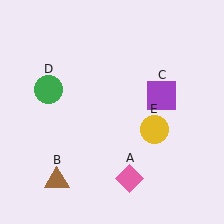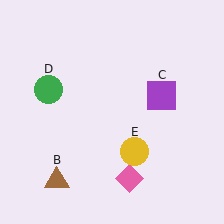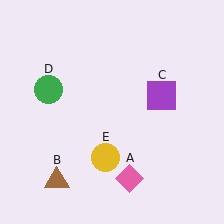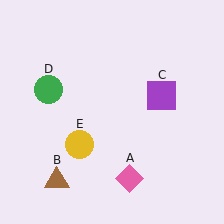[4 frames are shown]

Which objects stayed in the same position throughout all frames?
Pink diamond (object A) and brown triangle (object B) and purple square (object C) and green circle (object D) remained stationary.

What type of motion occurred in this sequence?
The yellow circle (object E) rotated clockwise around the center of the scene.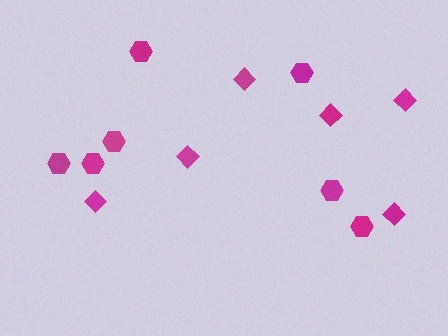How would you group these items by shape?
There are 2 groups: one group of diamonds (6) and one group of hexagons (7).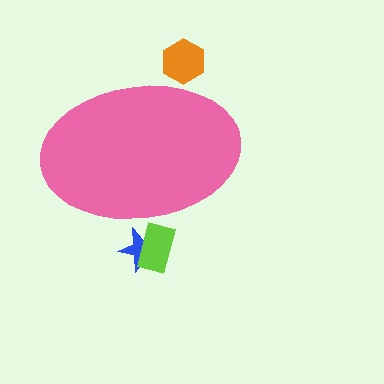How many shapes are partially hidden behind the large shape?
3 shapes are partially hidden.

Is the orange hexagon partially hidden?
Yes, the orange hexagon is partially hidden behind the pink ellipse.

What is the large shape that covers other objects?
A pink ellipse.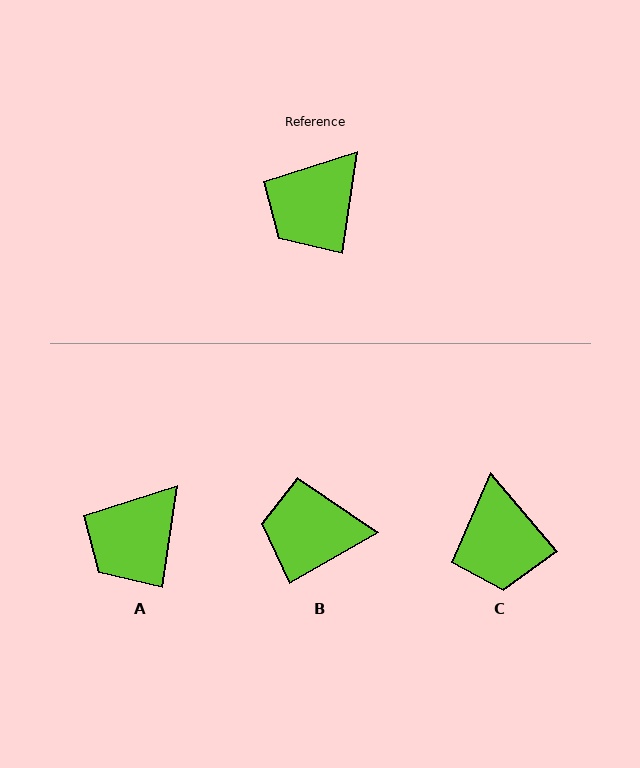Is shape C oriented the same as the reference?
No, it is off by about 49 degrees.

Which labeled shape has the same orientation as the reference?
A.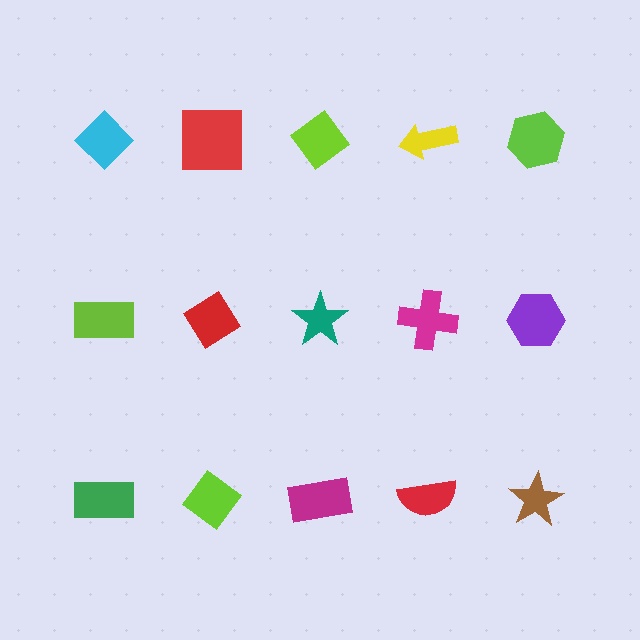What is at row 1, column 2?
A red square.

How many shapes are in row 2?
5 shapes.